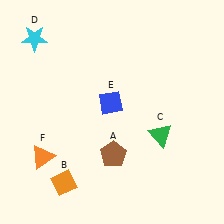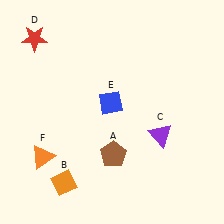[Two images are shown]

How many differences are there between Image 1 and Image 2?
There are 2 differences between the two images.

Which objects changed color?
C changed from green to purple. D changed from cyan to red.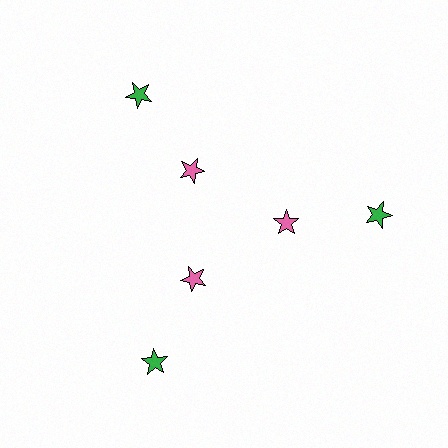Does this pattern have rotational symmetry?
Yes, this pattern has 3-fold rotational symmetry. It looks the same after rotating 120 degrees around the center.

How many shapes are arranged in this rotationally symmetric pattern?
There are 6 shapes, arranged in 3 groups of 2.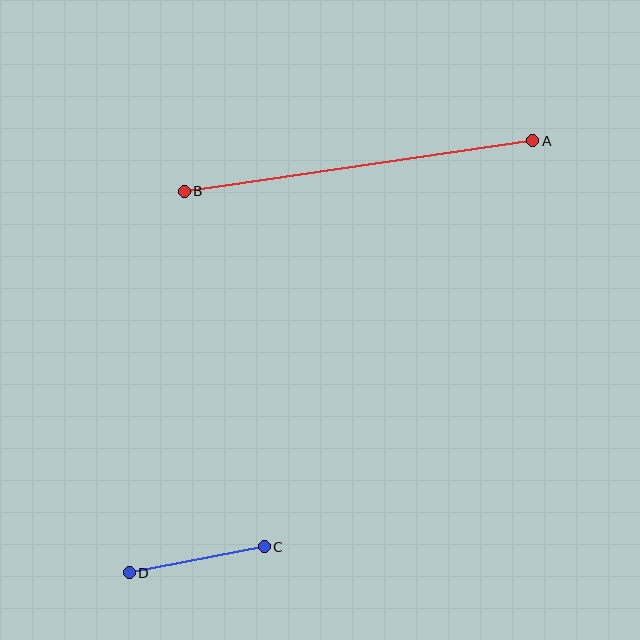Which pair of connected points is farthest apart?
Points A and B are farthest apart.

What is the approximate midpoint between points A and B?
The midpoint is at approximately (358, 166) pixels.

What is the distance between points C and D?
The distance is approximately 138 pixels.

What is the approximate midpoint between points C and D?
The midpoint is at approximately (197, 560) pixels.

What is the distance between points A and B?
The distance is approximately 352 pixels.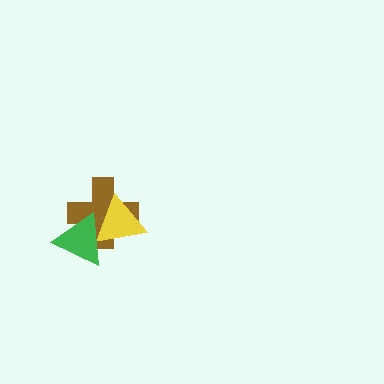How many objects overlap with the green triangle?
2 objects overlap with the green triangle.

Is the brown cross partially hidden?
Yes, it is partially covered by another shape.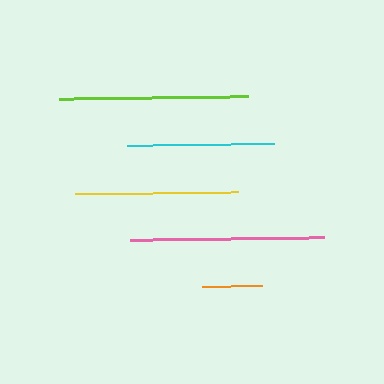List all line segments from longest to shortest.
From longest to shortest: pink, lime, yellow, cyan, orange.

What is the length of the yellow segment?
The yellow segment is approximately 162 pixels long.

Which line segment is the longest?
The pink line is the longest at approximately 194 pixels.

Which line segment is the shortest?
The orange line is the shortest at approximately 61 pixels.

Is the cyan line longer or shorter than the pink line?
The pink line is longer than the cyan line.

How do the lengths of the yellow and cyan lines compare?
The yellow and cyan lines are approximately the same length.